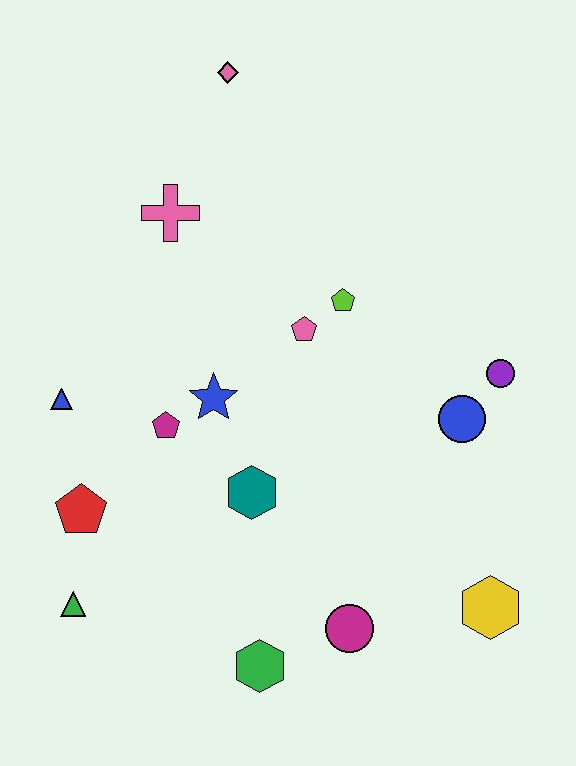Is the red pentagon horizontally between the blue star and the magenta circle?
No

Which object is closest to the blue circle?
The purple circle is closest to the blue circle.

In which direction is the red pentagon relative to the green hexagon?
The red pentagon is to the left of the green hexagon.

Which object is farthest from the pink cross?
The yellow hexagon is farthest from the pink cross.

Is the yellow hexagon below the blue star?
Yes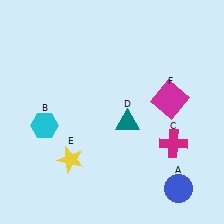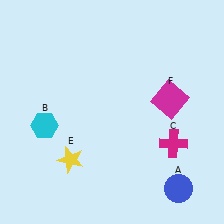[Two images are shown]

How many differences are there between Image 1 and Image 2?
There is 1 difference between the two images.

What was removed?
The teal triangle (D) was removed in Image 2.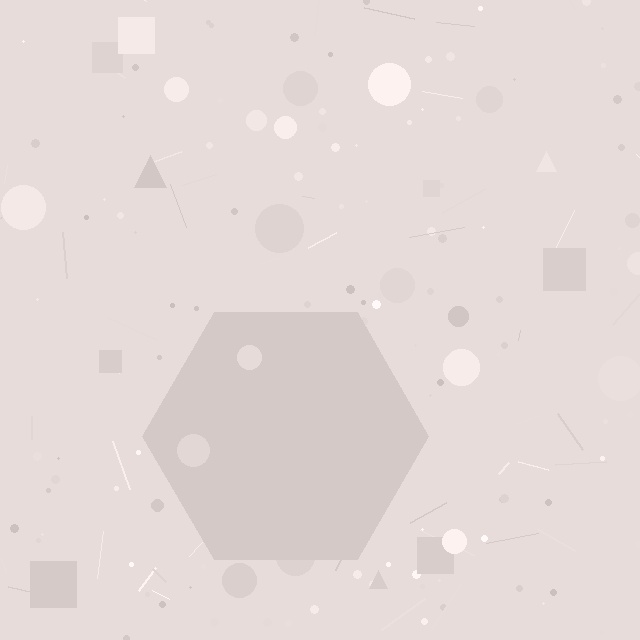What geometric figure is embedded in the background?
A hexagon is embedded in the background.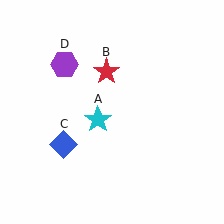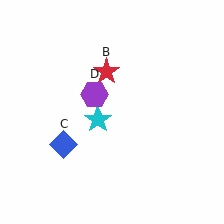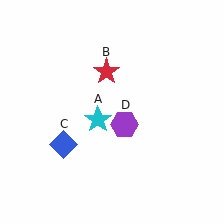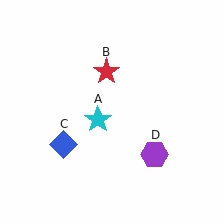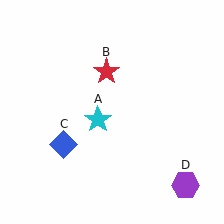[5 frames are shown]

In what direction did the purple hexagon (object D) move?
The purple hexagon (object D) moved down and to the right.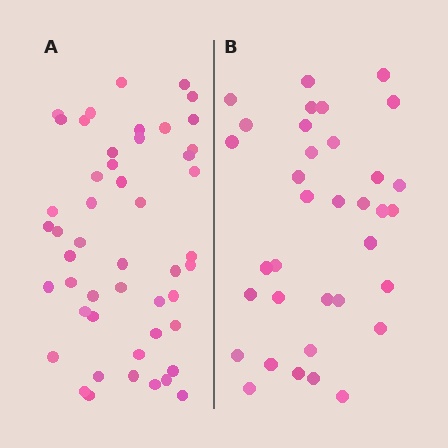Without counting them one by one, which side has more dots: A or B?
Region A (the left region) has more dots.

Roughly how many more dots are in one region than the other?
Region A has approximately 15 more dots than region B.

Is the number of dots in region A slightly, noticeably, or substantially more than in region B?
Region A has noticeably more, but not dramatically so. The ratio is roughly 1.4 to 1.